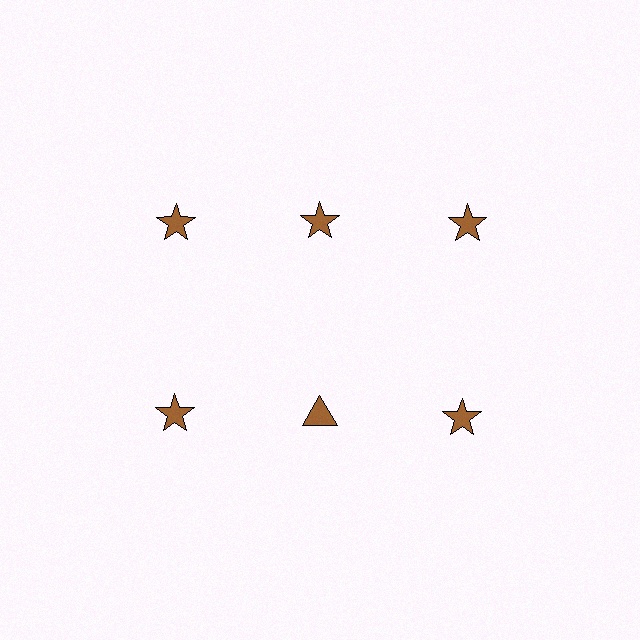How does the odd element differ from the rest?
It has a different shape: triangle instead of star.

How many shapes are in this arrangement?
There are 6 shapes arranged in a grid pattern.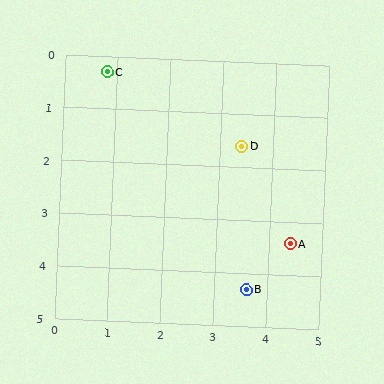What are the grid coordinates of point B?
Point B is at approximately (3.6, 4.3).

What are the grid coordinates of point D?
Point D is at approximately (3.4, 1.6).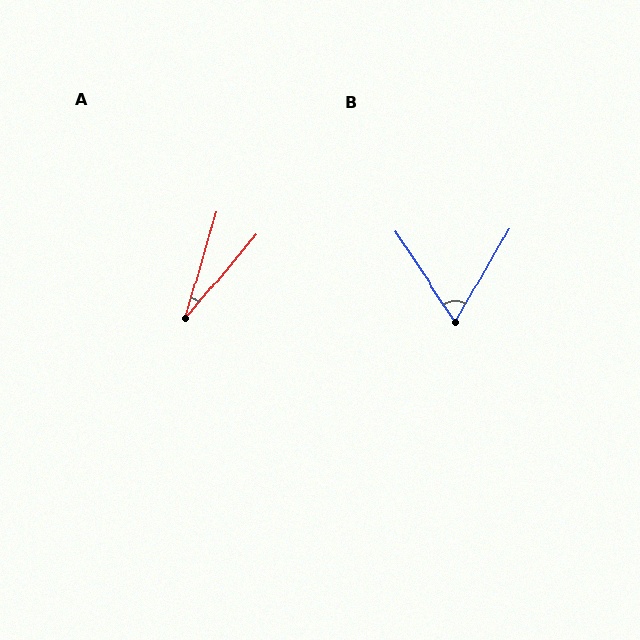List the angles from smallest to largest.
A (24°), B (63°).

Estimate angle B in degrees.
Approximately 63 degrees.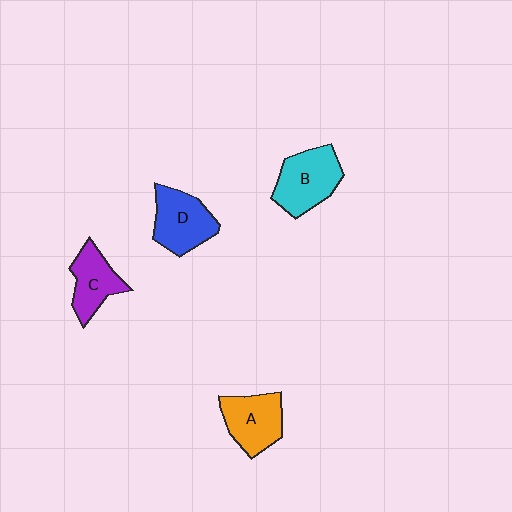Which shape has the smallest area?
Shape C (purple).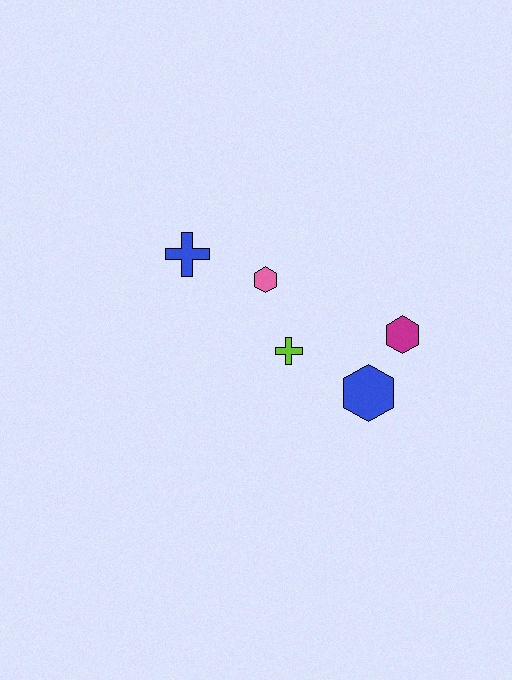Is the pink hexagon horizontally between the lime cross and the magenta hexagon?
No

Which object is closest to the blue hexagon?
The magenta hexagon is closest to the blue hexagon.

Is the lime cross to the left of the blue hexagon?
Yes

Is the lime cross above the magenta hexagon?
No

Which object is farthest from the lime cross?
The blue cross is farthest from the lime cross.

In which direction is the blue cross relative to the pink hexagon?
The blue cross is to the left of the pink hexagon.